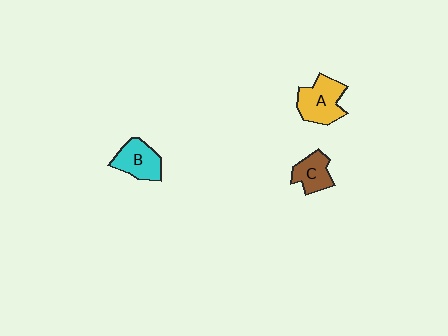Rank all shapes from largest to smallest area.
From largest to smallest: A (yellow), B (cyan), C (brown).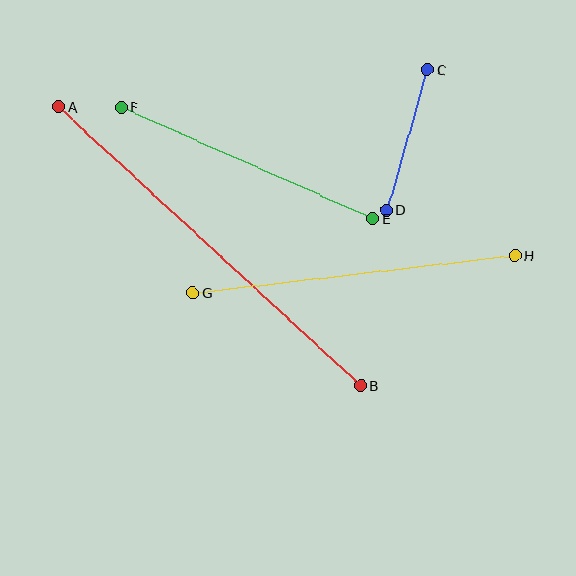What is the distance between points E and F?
The distance is approximately 276 pixels.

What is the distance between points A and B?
The distance is approximately 411 pixels.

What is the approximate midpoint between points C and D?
The midpoint is at approximately (407, 140) pixels.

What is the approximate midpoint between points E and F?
The midpoint is at approximately (247, 163) pixels.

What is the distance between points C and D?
The distance is approximately 146 pixels.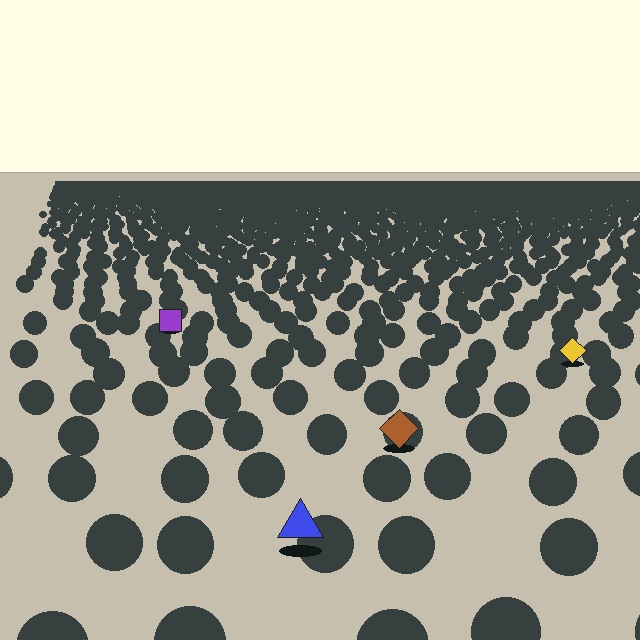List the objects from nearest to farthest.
From nearest to farthest: the blue triangle, the brown diamond, the yellow diamond, the purple square.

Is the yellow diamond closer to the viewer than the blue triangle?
No. The blue triangle is closer — you can tell from the texture gradient: the ground texture is coarser near it.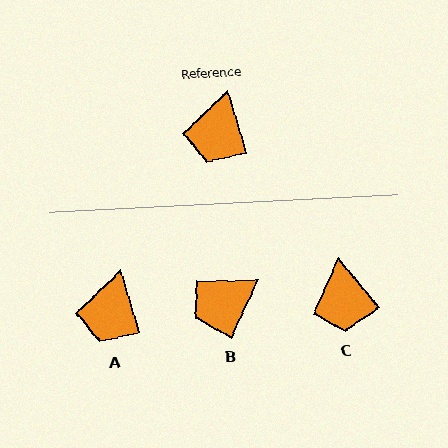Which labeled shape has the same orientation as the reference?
A.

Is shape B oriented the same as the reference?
No, it is off by about 42 degrees.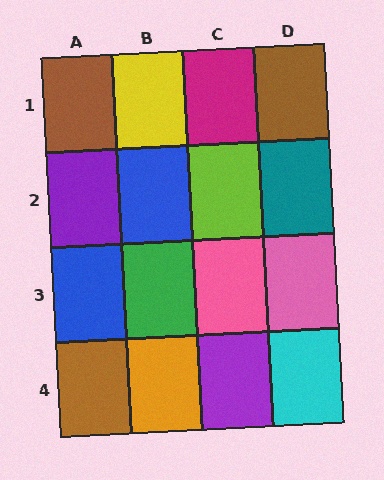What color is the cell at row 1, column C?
Magenta.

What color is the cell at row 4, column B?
Orange.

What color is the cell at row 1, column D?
Brown.